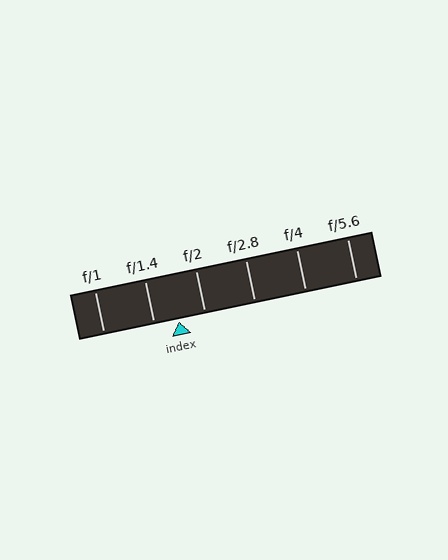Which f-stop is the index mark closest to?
The index mark is closest to f/1.4.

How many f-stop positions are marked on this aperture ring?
There are 6 f-stop positions marked.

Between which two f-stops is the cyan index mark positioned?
The index mark is between f/1.4 and f/2.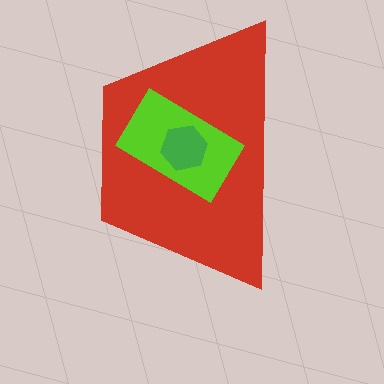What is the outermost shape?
The red trapezoid.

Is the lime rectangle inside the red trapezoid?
Yes.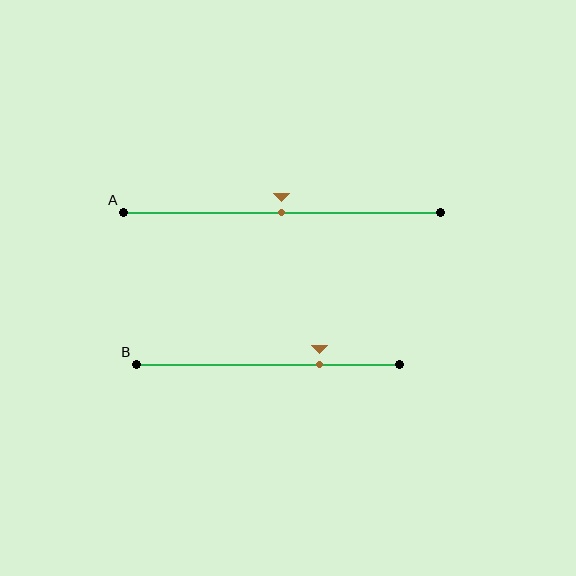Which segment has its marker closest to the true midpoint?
Segment A has its marker closest to the true midpoint.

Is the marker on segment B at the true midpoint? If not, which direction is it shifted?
No, the marker on segment B is shifted to the right by about 20% of the segment length.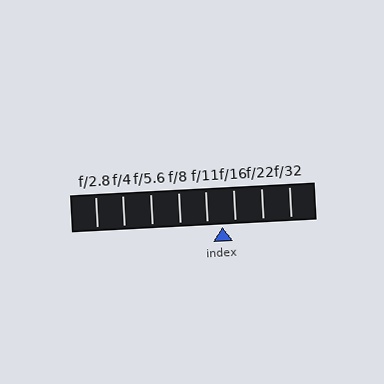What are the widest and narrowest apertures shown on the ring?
The widest aperture shown is f/2.8 and the narrowest is f/32.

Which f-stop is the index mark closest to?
The index mark is closest to f/16.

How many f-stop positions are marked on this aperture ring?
There are 8 f-stop positions marked.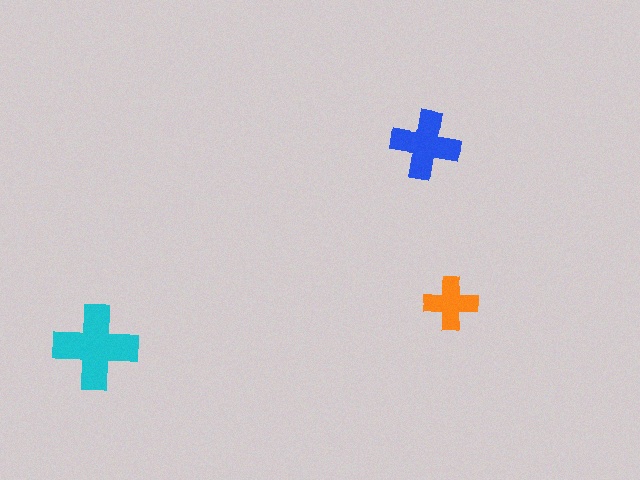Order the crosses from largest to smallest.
the cyan one, the blue one, the orange one.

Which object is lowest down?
The cyan cross is bottommost.